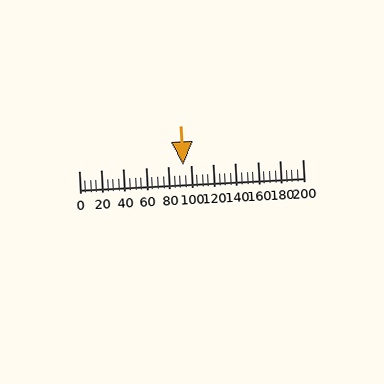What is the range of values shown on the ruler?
The ruler shows values from 0 to 200.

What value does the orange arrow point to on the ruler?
The orange arrow points to approximately 93.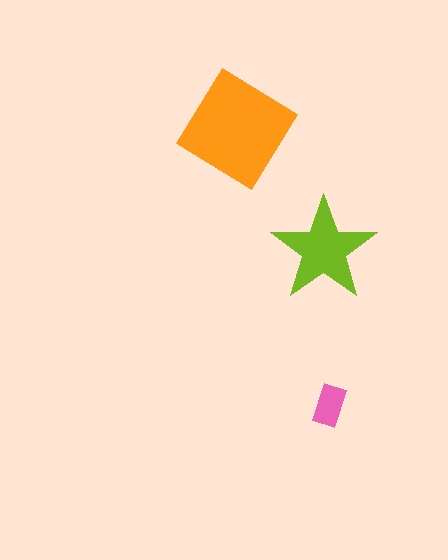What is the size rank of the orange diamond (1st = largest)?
1st.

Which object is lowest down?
The pink rectangle is bottommost.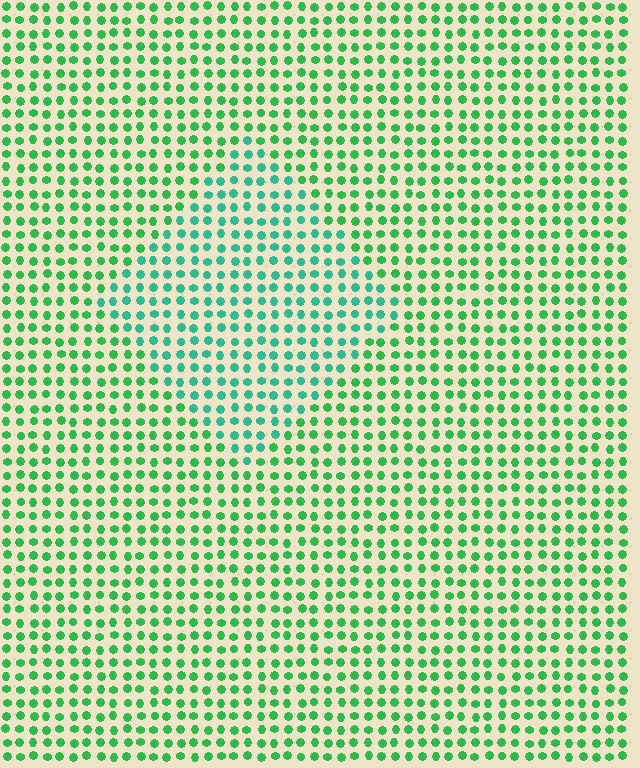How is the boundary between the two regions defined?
The boundary is defined purely by a slight shift in hue (about 29 degrees). Spacing, size, and orientation are identical on both sides.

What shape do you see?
I see a diamond.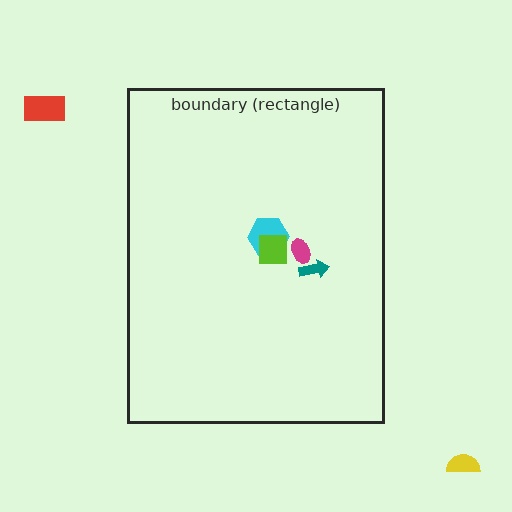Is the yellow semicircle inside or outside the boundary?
Outside.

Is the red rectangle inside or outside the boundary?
Outside.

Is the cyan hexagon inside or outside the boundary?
Inside.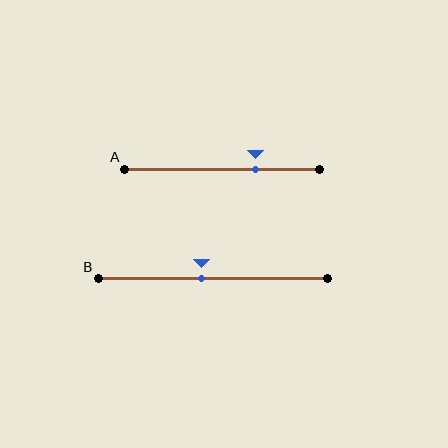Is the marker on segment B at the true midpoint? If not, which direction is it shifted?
No, the marker on segment B is shifted to the left by about 5% of the segment length.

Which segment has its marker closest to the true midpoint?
Segment B has its marker closest to the true midpoint.